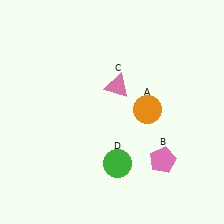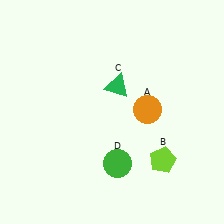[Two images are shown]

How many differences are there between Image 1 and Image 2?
There are 2 differences between the two images.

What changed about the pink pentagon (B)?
In Image 1, B is pink. In Image 2, it changed to lime.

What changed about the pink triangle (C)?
In Image 1, C is pink. In Image 2, it changed to green.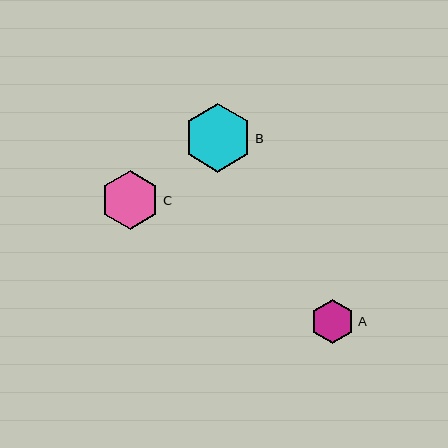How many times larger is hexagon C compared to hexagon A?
Hexagon C is approximately 1.3 times the size of hexagon A.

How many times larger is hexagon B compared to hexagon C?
Hexagon B is approximately 1.2 times the size of hexagon C.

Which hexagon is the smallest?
Hexagon A is the smallest with a size of approximately 44 pixels.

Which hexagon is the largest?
Hexagon B is the largest with a size of approximately 69 pixels.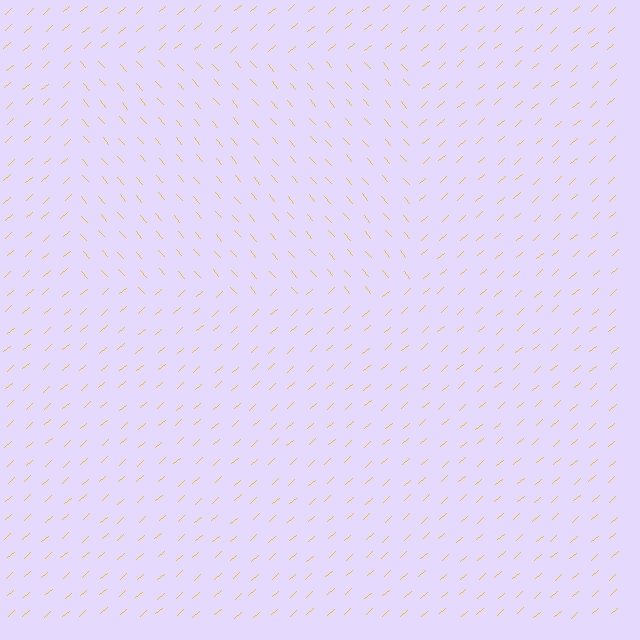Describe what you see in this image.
The image is filled with small yellow line segments. A rectangle region in the image has lines oriented differently from the surrounding lines, creating a visible texture boundary.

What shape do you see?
I see a rectangle.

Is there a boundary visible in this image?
Yes, there is a texture boundary formed by a change in line orientation.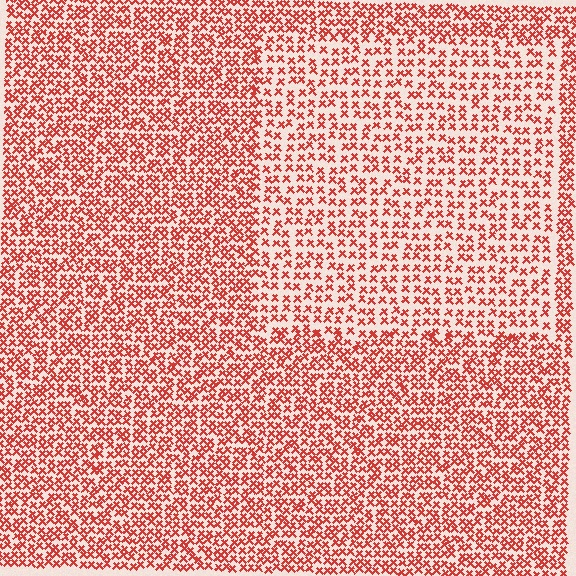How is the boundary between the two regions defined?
The boundary is defined by a change in element density (approximately 1.6x ratio). All elements are the same color, size, and shape.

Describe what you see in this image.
The image contains small red elements arranged at two different densities. A rectangle-shaped region is visible where the elements are less densely packed than the surrounding area.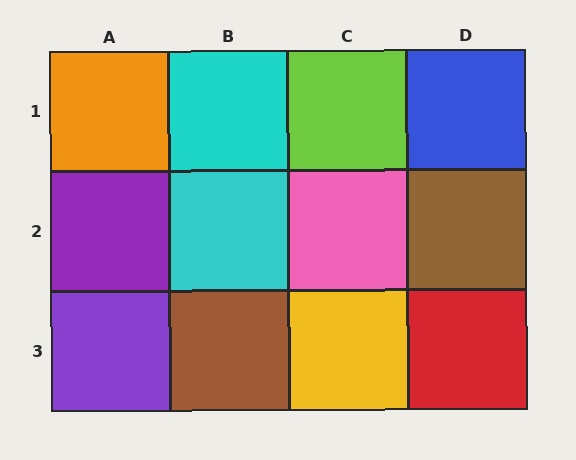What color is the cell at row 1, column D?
Blue.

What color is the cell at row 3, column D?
Red.